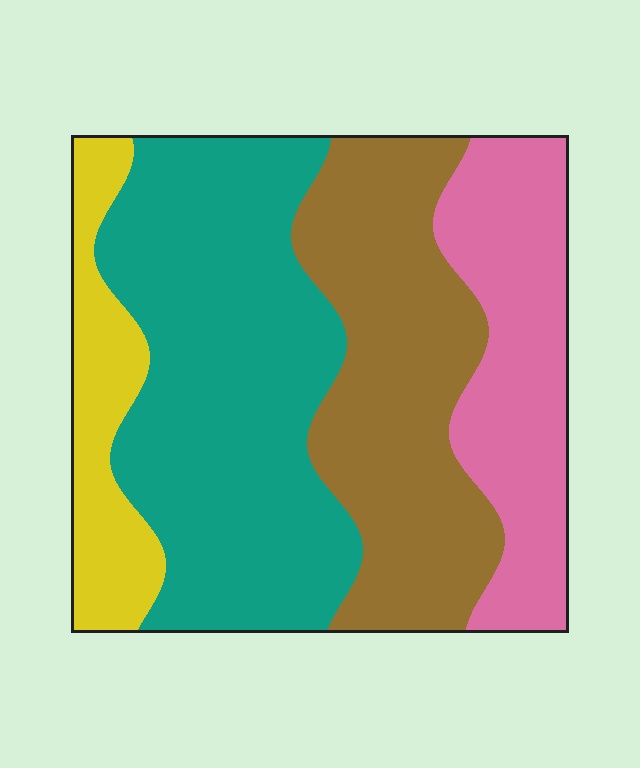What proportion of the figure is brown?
Brown takes up between a quarter and a half of the figure.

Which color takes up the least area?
Yellow, at roughly 10%.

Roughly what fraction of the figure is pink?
Pink covers roughly 20% of the figure.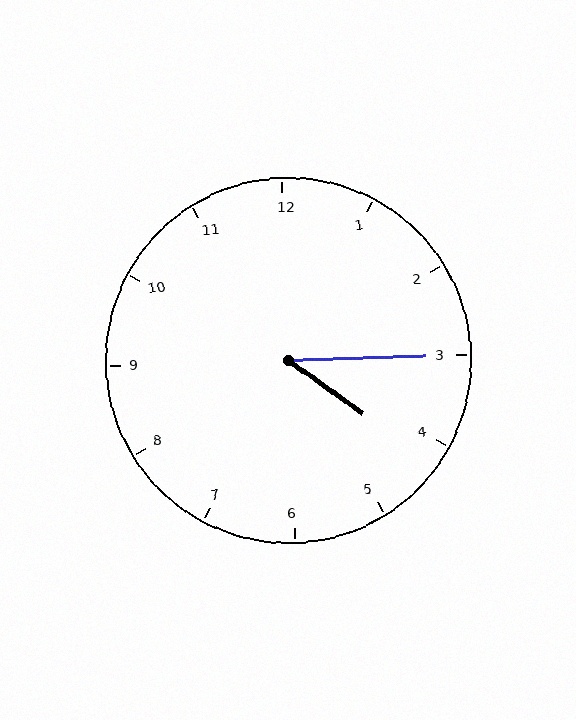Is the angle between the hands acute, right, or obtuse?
It is acute.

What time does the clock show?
4:15.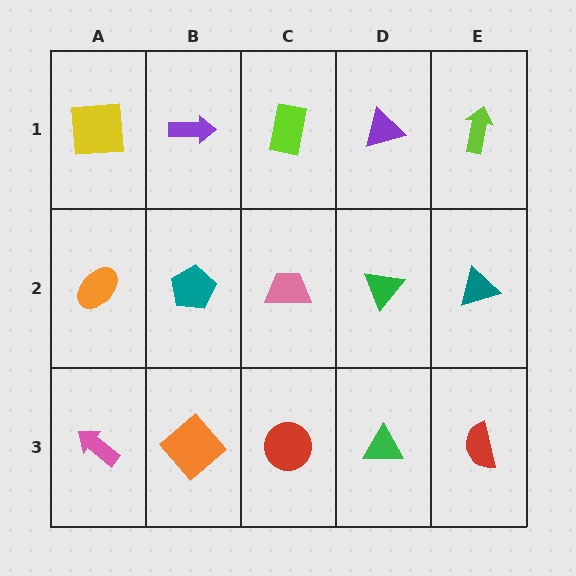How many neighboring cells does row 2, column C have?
4.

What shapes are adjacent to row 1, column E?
A teal triangle (row 2, column E), a purple triangle (row 1, column D).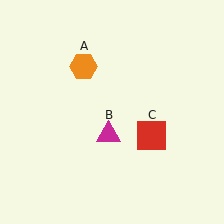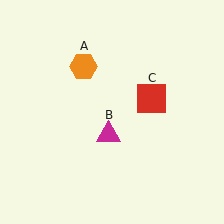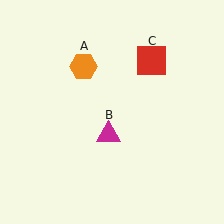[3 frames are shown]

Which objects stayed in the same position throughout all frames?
Orange hexagon (object A) and magenta triangle (object B) remained stationary.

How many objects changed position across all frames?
1 object changed position: red square (object C).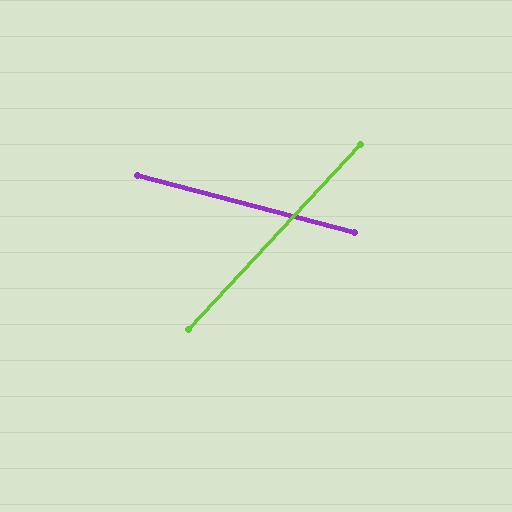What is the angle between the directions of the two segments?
Approximately 62 degrees.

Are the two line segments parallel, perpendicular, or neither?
Neither parallel nor perpendicular — they differ by about 62°.